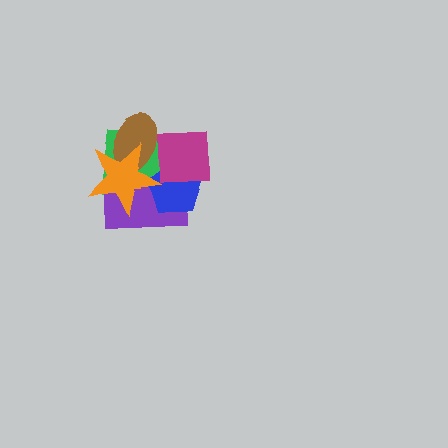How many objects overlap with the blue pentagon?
4 objects overlap with the blue pentagon.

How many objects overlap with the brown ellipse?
4 objects overlap with the brown ellipse.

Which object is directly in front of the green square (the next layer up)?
The brown ellipse is directly in front of the green square.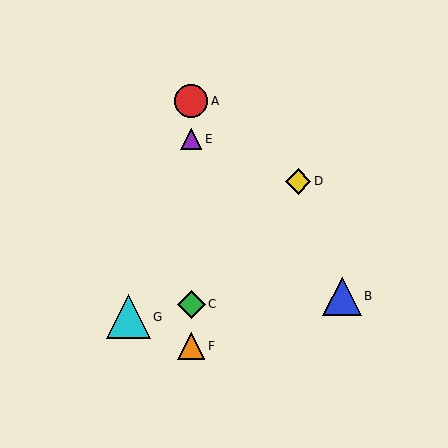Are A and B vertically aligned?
No, A is at x≈191 and B is at x≈342.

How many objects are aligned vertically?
4 objects (A, C, E, F) are aligned vertically.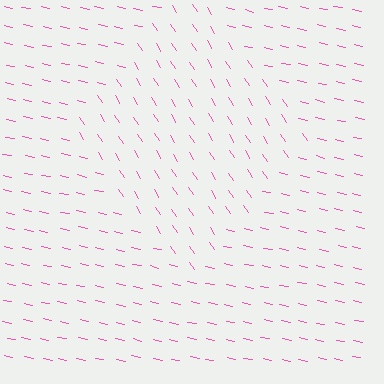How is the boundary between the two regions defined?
The boundary is defined purely by a change in line orientation (approximately 45 degrees difference). All lines are the same color and thickness.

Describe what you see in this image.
The image is filled with small pink line segments. A diamond region in the image has lines oriented differently from the surrounding lines, creating a visible texture boundary.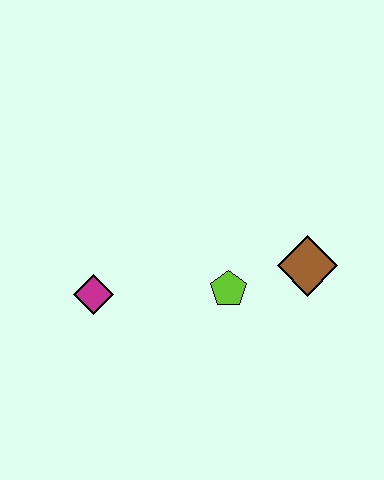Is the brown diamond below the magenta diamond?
No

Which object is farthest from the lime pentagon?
The magenta diamond is farthest from the lime pentagon.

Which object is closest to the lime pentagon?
The brown diamond is closest to the lime pentagon.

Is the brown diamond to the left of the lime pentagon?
No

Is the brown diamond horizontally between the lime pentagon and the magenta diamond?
No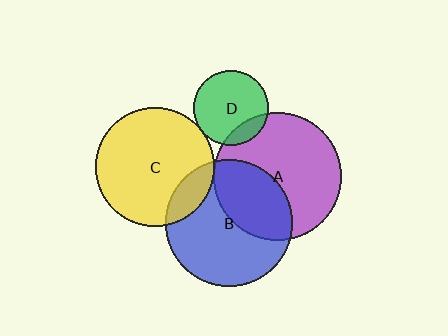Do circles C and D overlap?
Yes.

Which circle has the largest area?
Circle A (purple).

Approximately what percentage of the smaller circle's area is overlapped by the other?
Approximately 5%.